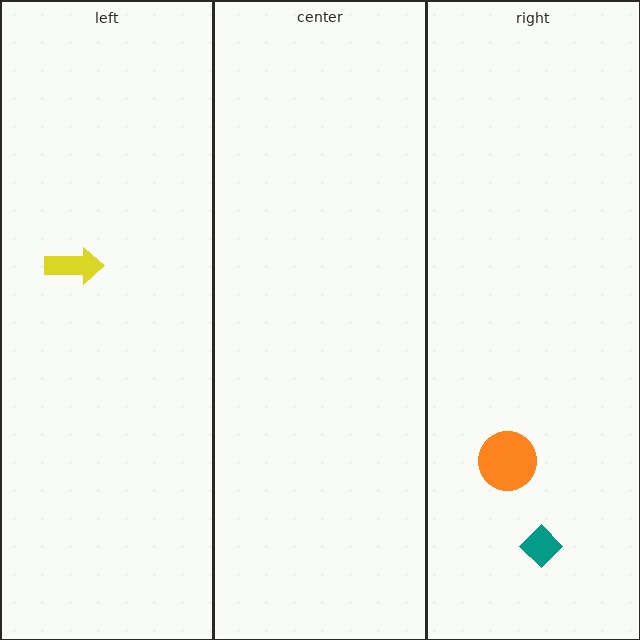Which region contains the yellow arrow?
The left region.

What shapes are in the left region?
The yellow arrow.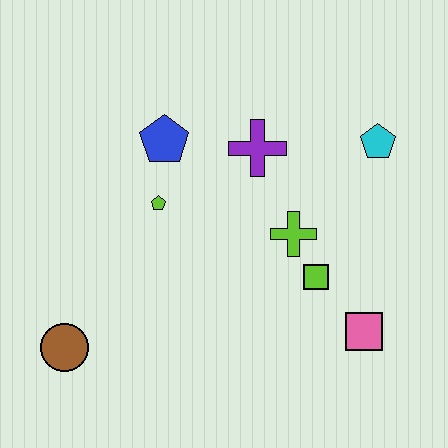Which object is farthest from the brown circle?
The cyan pentagon is farthest from the brown circle.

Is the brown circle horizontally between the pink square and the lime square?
No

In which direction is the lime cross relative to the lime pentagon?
The lime cross is to the right of the lime pentagon.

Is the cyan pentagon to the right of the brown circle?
Yes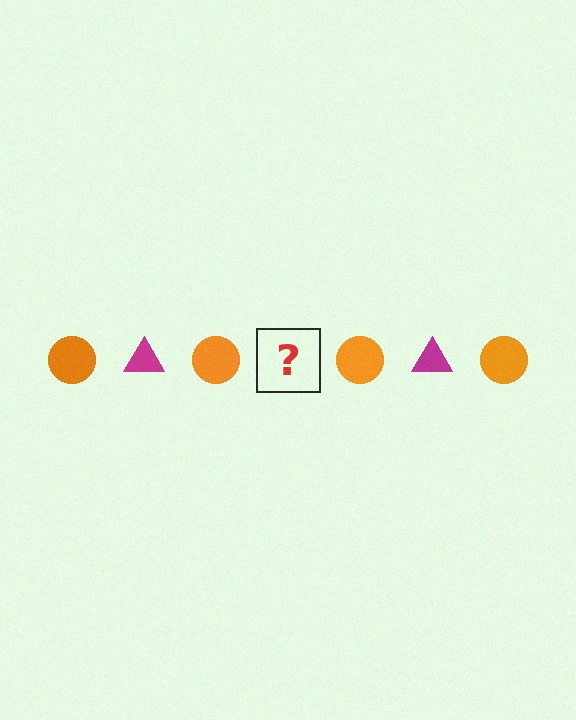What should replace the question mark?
The question mark should be replaced with a magenta triangle.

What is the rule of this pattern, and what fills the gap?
The rule is that the pattern alternates between orange circle and magenta triangle. The gap should be filled with a magenta triangle.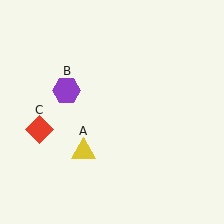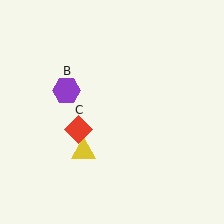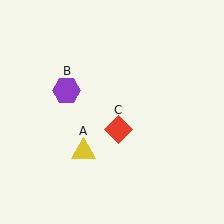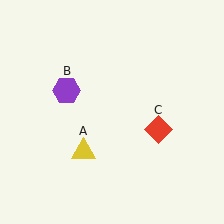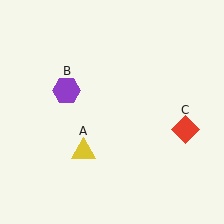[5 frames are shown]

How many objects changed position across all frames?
1 object changed position: red diamond (object C).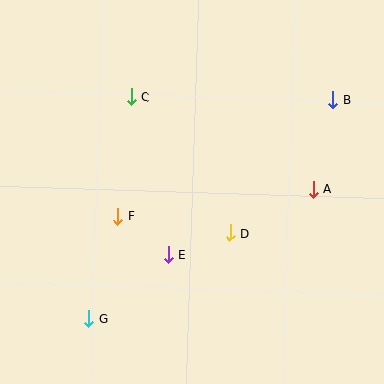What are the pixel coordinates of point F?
Point F is at (118, 216).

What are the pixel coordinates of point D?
Point D is at (230, 233).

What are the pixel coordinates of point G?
Point G is at (89, 319).